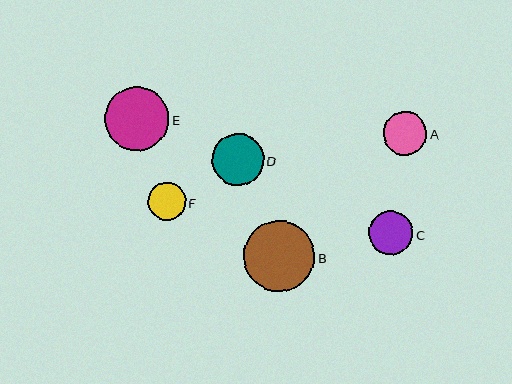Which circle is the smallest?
Circle F is the smallest with a size of approximately 38 pixels.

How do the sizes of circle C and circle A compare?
Circle C and circle A are approximately the same size.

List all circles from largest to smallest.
From largest to smallest: B, E, D, C, A, F.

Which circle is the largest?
Circle B is the largest with a size of approximately 71 pixels.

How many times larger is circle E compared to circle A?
Circle E is approximately 1.5 times the size of circle A.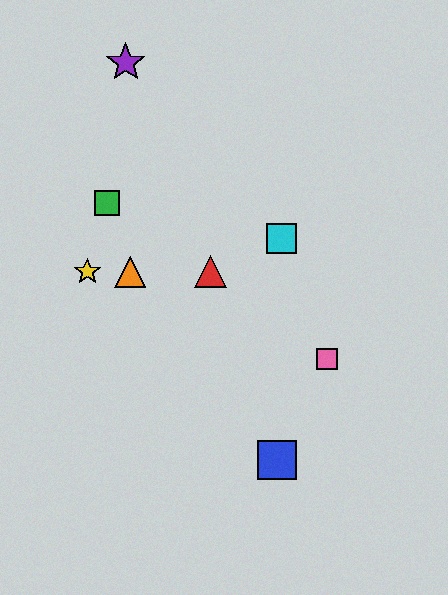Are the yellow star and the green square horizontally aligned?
No, the yellow star is at y≈272 and the green square is at y≈203.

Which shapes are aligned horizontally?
The red triangle, the yellow star, the orange triangle are aligned horizontally.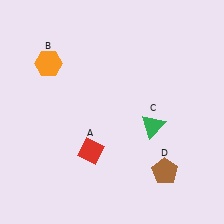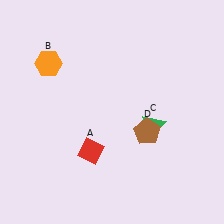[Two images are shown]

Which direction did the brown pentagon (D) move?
The brown pentagon (D) moved up.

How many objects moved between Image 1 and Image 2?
1 object moved between the two images.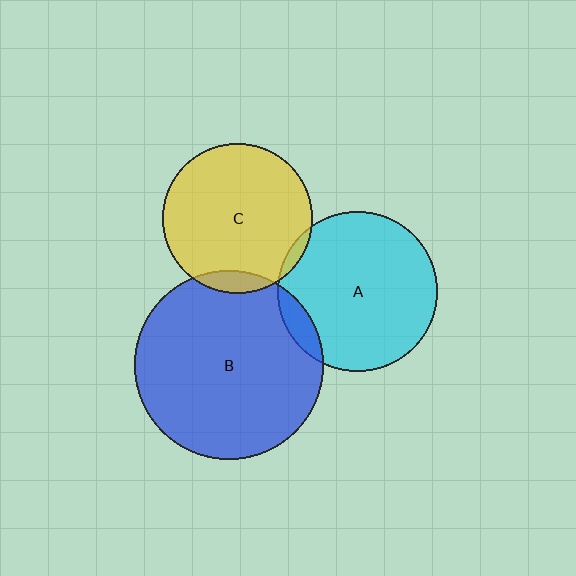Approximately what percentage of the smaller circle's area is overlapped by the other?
Approximately 5%.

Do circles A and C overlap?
Yes.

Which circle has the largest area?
Circle B (blue).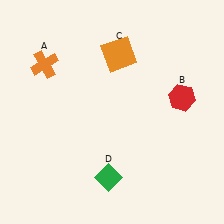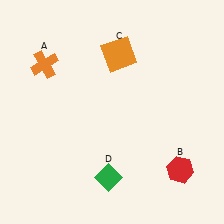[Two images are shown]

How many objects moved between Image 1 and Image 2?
1 object moved between the two images.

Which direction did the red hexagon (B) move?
The red hexagon (B) moved down.